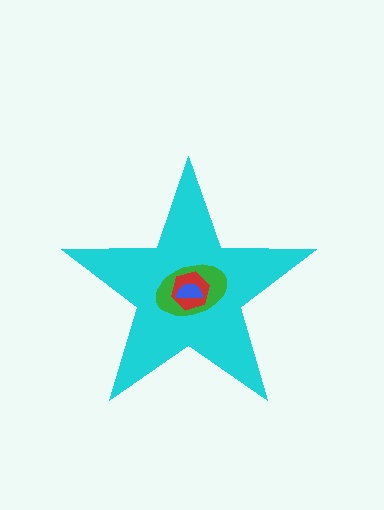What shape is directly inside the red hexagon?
The blue semicircle.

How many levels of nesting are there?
4.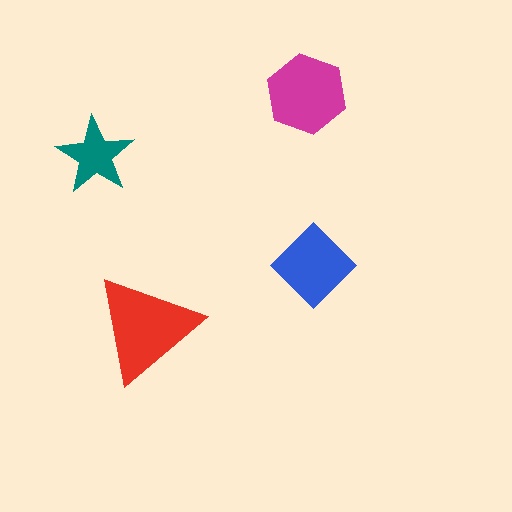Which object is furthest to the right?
The blue diamond is rightmost.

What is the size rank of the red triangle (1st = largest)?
1st.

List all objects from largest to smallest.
The red triangle, the magenta hexagon, the blue diamond, the teal star.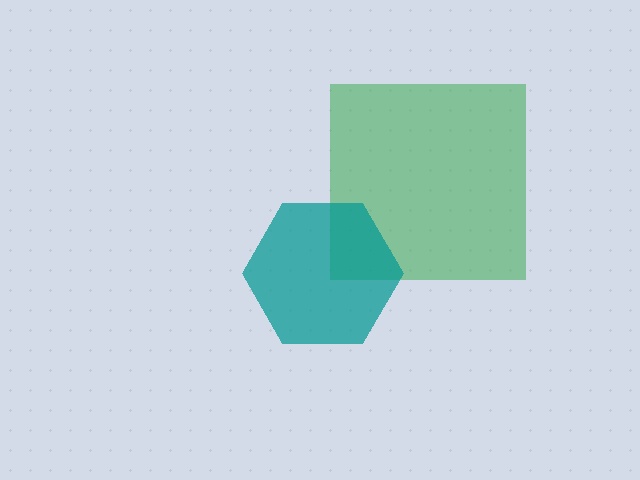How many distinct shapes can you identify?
There are 2 distinct shapes: a green square, a teal hexagon.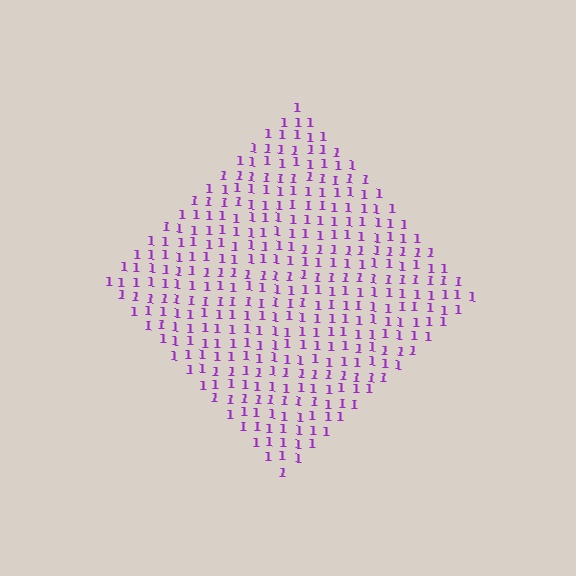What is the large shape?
The large shape is a diamond.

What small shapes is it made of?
It is made of small digit 1's.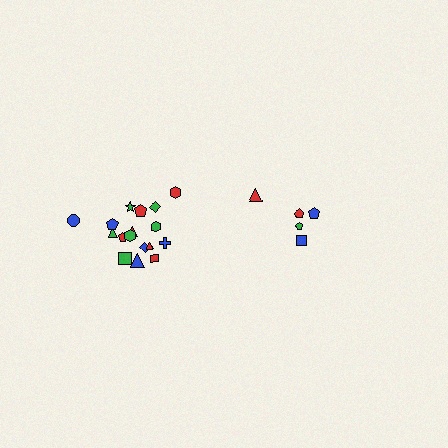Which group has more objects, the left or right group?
The left group.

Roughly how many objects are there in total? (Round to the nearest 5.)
Roughly 25 objects in total.